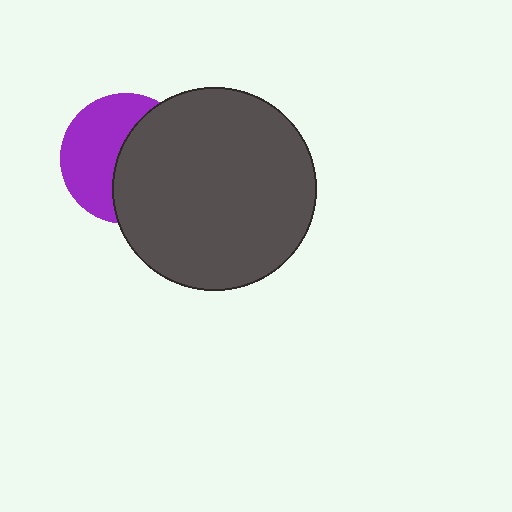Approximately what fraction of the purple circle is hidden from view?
Roughly 51% of the purple circle is hidden behind the dark gray circle.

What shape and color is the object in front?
The object in front is a dark gray circle.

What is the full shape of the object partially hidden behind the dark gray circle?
The partially hidden object is a purple circle.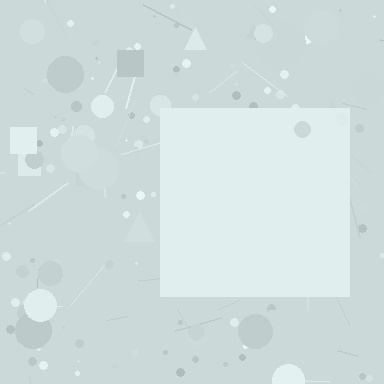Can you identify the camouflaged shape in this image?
The camouflaged shape is a square.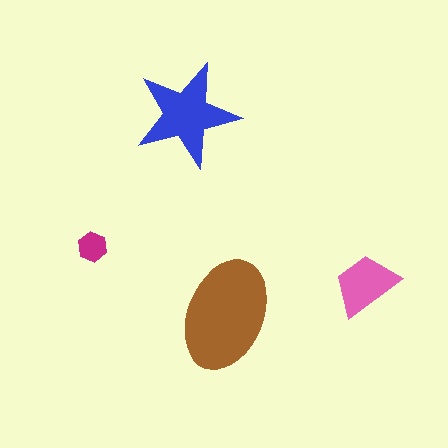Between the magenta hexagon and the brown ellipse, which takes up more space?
The brown ellipse.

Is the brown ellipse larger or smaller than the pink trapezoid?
Larger.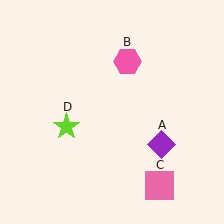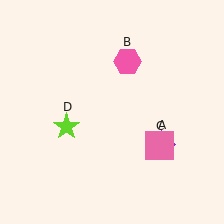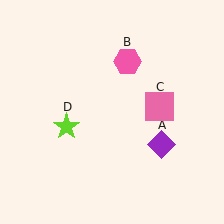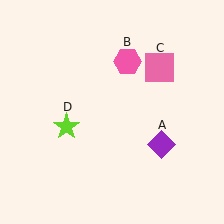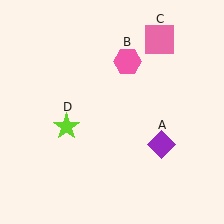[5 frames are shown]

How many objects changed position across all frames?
1 object changed position: pink square (object C).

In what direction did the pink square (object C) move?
The pink square (object C) moved up.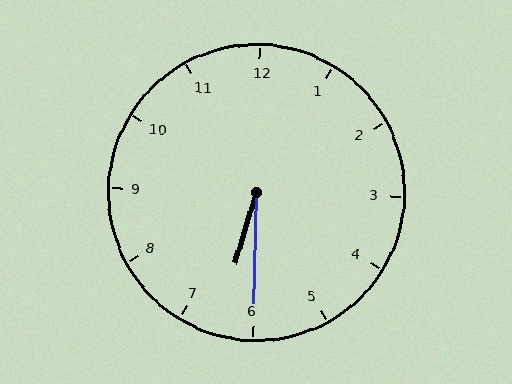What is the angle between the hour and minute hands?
Approximately 15 degrees.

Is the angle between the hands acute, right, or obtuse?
It is acute.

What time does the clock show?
6:30.